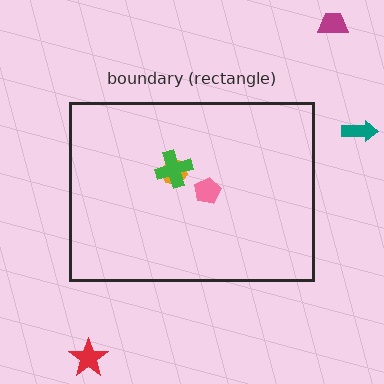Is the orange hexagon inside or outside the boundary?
Inside.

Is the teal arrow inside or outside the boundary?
Outside.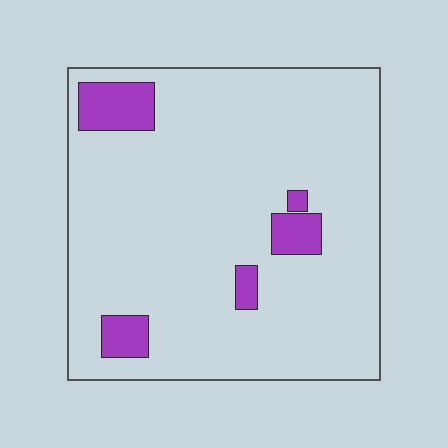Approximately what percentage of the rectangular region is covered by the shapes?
Approximately 10%.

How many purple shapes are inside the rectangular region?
5.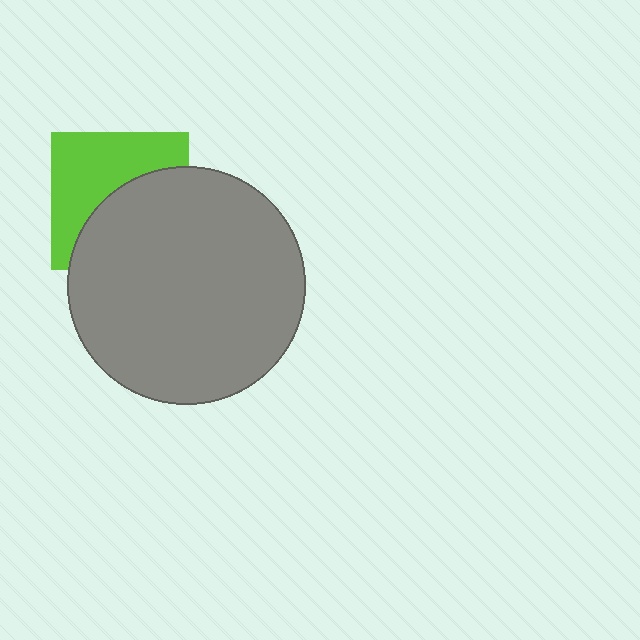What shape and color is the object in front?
The object in front is a gray circle.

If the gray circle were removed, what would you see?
You would see the complete lime square.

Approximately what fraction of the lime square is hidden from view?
Roughly 50% of the lime square is hidden behind the gray circle.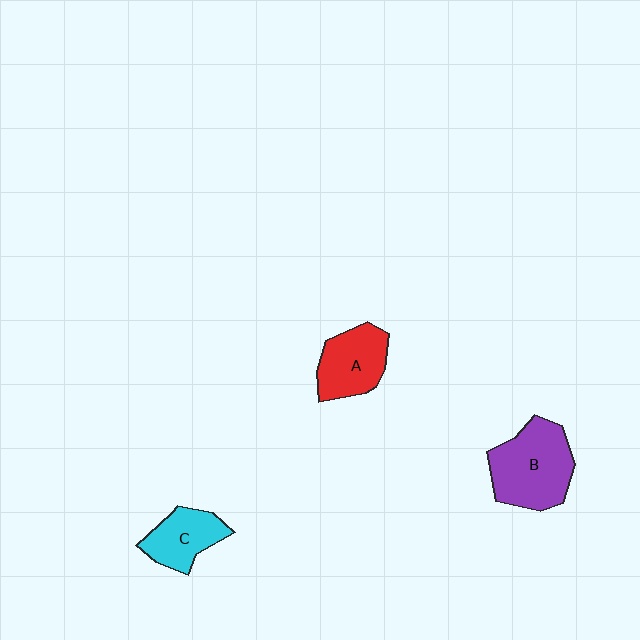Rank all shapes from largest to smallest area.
From largest to smallest: B (purple), A (red), C (cyan).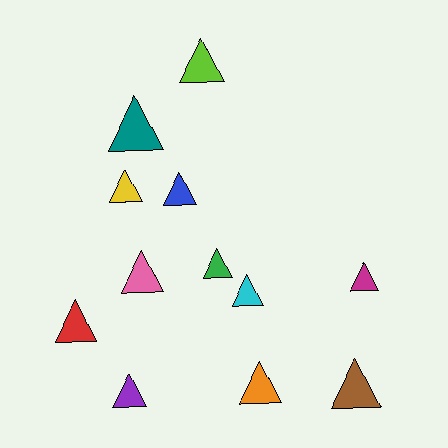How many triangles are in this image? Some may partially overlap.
There are 12 triangles.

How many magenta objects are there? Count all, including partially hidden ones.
There is 1 magenta object.